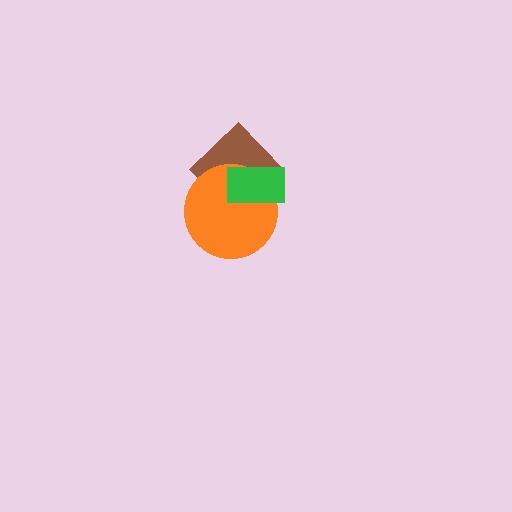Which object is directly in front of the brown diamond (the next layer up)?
The orange circle is directly in front of the brown diamond.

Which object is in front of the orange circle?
The green rectangle is in front of the orange circle.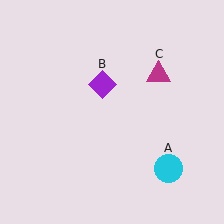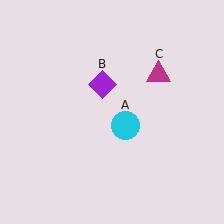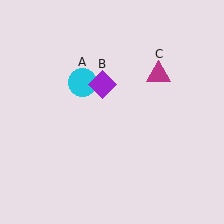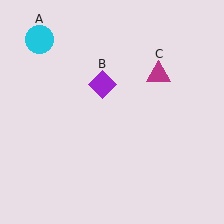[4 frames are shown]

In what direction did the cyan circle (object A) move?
The cyan circle (object A) moved up and to the left.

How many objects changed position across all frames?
1 object changed position: cyan circle (object A).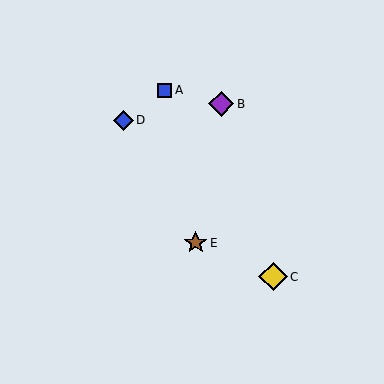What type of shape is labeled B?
Shape B is a purple diamond.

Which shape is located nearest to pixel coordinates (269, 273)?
The yellow diamond (labeled C) at (273, 277) is nearest to that location.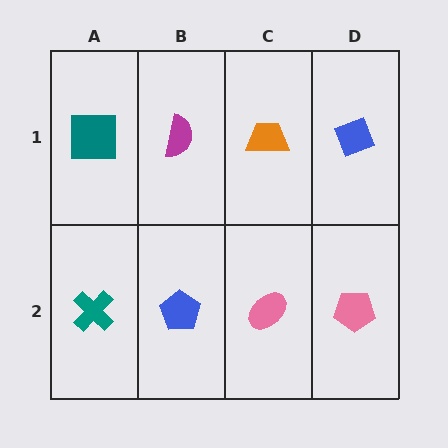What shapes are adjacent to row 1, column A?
A teal cross (row 2, column A), a magenta semicircle (row 1, column B).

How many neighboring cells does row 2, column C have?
3.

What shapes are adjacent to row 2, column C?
An orange trapezoid (row 1, column C), a blue pentagon (row 2, column B), a pink pentagon (row 2, column D).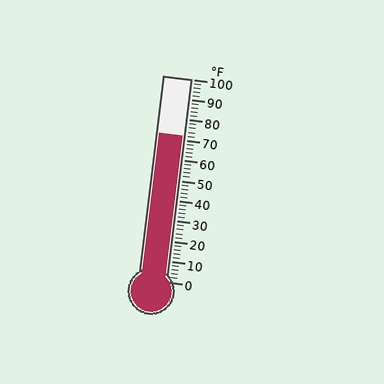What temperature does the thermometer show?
The thermometer shows approximately 72°F.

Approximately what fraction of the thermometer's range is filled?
The thermometer is filled to approximately 70% of its range.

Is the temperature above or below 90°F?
The temperature is below 90°F.